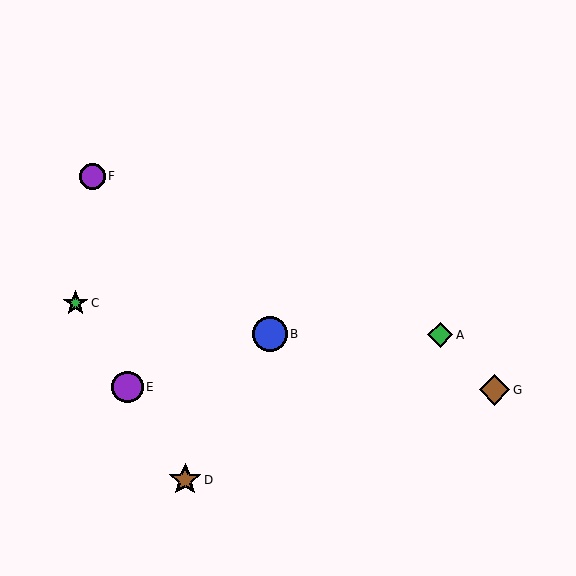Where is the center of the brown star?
The center of the brown star is at (185, 480).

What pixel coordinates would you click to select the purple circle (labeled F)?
Click at (92, 176) to select the purple circle F.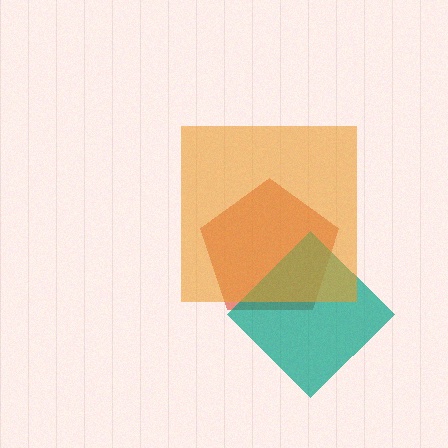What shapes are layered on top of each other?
The layered shapes are: a red pentagon, a teal diamond, an orange square.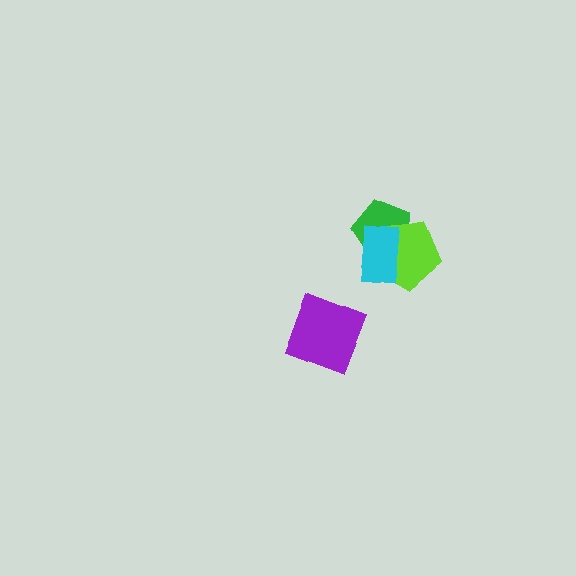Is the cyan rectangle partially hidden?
No, no other shape covers it.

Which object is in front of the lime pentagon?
The cyan rectangle is in front of the lime pentagon.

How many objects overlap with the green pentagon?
2 objects overlap with the green pentagon.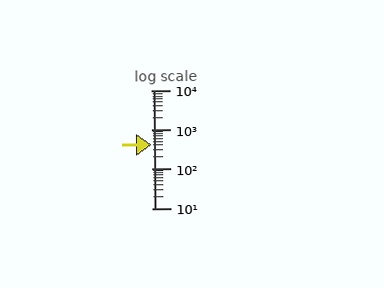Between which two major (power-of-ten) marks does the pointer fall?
The pointer is between 100 and 1000.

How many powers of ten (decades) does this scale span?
The scale spans 3 decades, from 10 to 10000.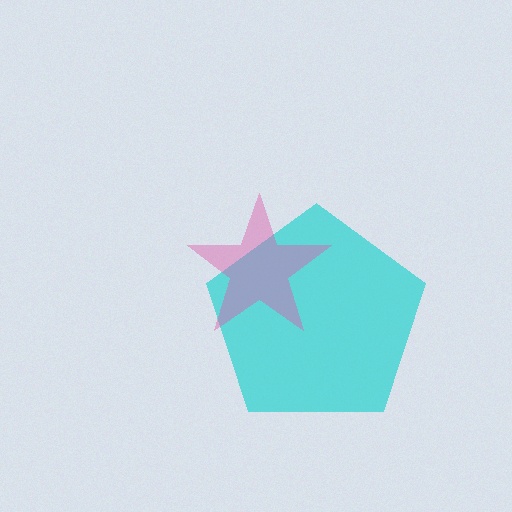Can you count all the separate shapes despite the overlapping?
Yes, there are 2 separate shapes.